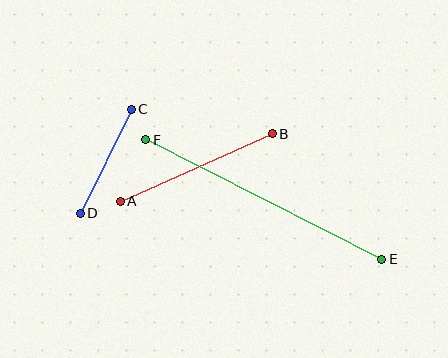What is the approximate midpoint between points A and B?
The midpoint is at approximately (196, 168) pixels.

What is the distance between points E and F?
The distance is approximately 265 pixels.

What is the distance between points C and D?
The distance is approximately 116 pixels.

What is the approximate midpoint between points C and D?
The midpoint is at approximately (106, 161) pixels.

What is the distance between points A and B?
The distance is approximately 166 pixels.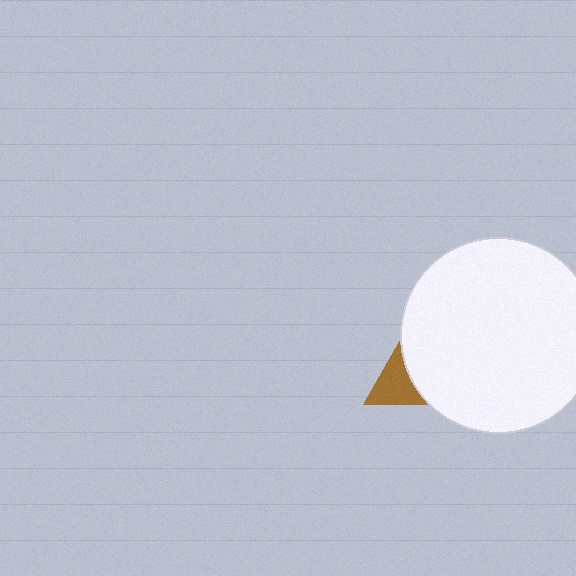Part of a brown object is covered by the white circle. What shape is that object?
It is a triangle.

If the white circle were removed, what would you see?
You would see the complete brown triangle.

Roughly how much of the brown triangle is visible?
A small part of it is visible (roughly 44%).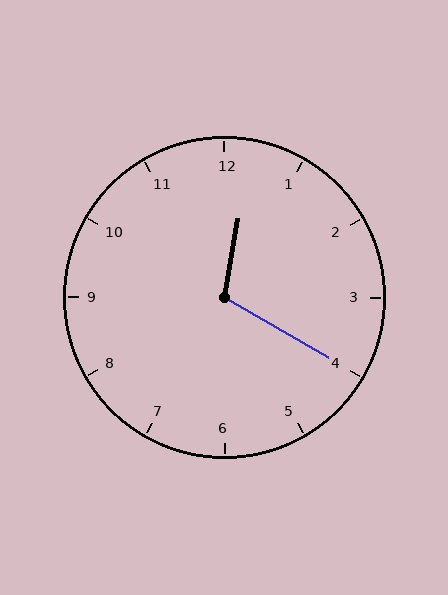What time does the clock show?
12:20.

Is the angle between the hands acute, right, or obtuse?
It is obtuse.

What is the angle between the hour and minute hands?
Approximately 110 degrees.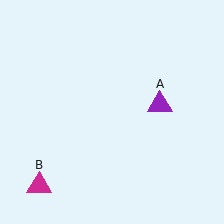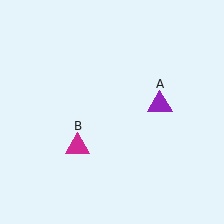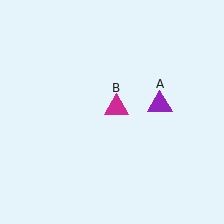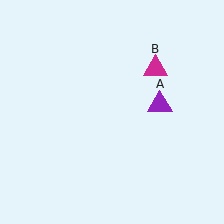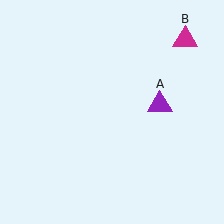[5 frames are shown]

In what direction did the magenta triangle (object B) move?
The magenta triangle (object B) moved up and to the right.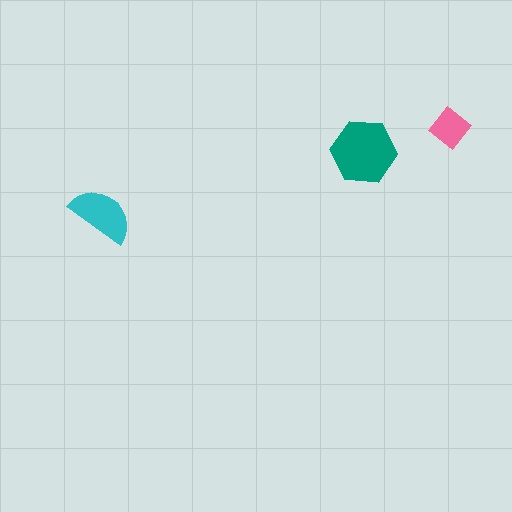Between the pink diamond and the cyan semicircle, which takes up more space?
The cyan semicircle.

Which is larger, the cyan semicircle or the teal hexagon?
The teal hexagon.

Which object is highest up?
The pink diamond is topmost.